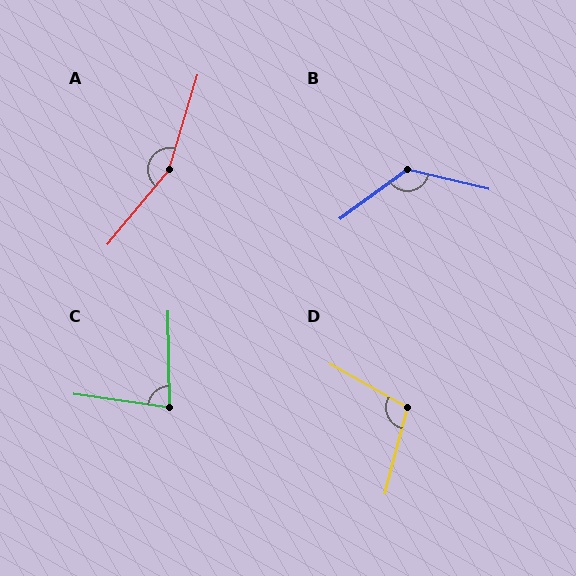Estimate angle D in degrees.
Approximately 105 degrees.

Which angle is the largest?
A, at approximately 157 degrees.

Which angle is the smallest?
C, at approximately 81 degrees.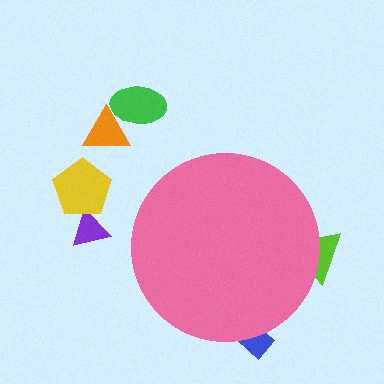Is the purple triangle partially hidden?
No, the purple triangle is fully visible.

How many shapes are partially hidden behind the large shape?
2 shapes are partially hidden.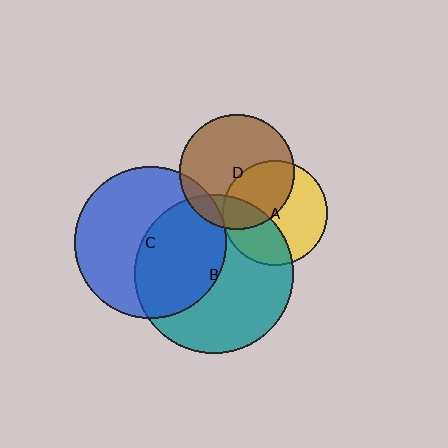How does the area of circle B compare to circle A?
Approximately 2.3 times.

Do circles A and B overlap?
Yes.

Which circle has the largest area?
Circle B (teal).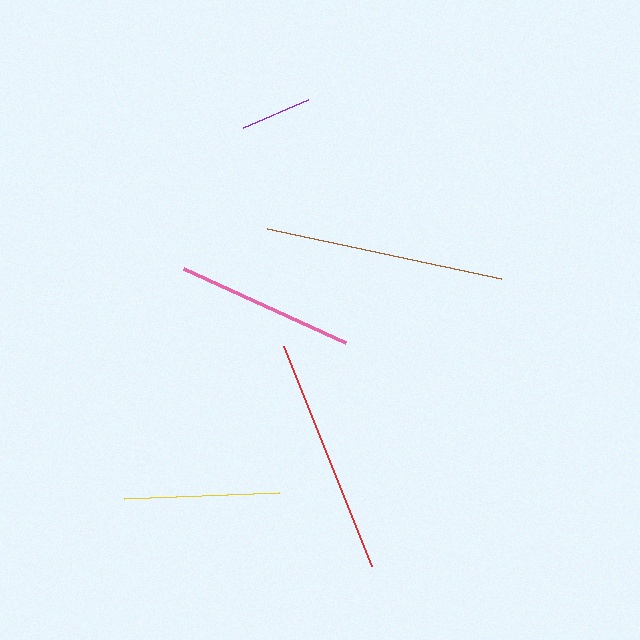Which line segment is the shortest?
The purple line is the shortest at approximately 71 pixels.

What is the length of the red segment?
The red segment is approximately 237 pixels long.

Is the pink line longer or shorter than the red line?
The red line is longer than the pink line.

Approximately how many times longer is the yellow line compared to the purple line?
The yellow line is approximately 2.2 times the length of the purple line.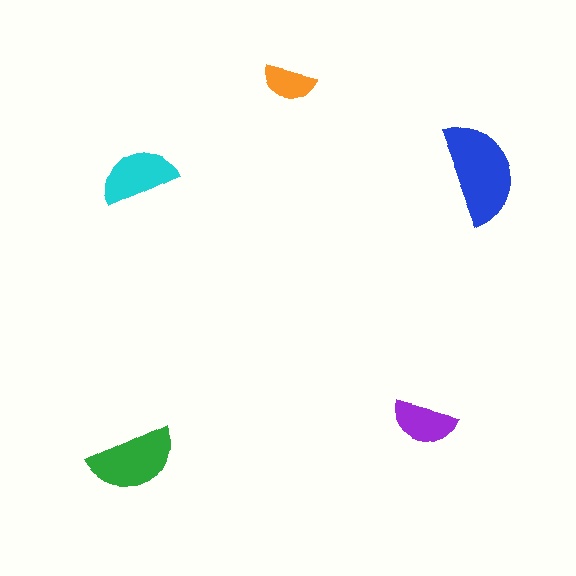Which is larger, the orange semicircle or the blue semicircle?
The blue one.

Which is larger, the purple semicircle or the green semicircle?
The green one.